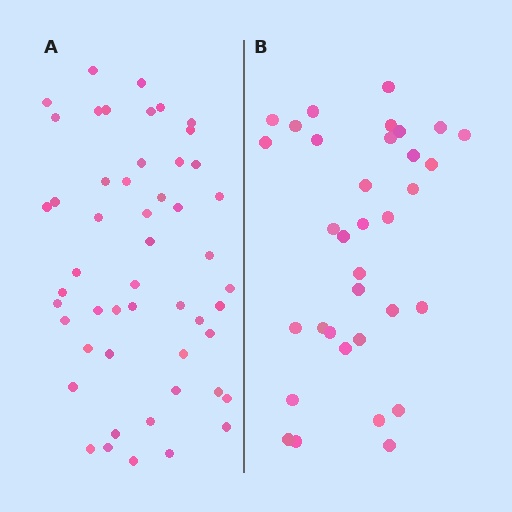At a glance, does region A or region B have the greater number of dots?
Region A (the left region) has more dots.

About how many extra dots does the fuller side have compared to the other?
Region A has approximately 15 more dots than region B.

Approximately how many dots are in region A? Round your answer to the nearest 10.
About 50 dots. (The exact count is 51, which rounds to 50.)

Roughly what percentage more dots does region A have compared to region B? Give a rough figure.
About 50% more.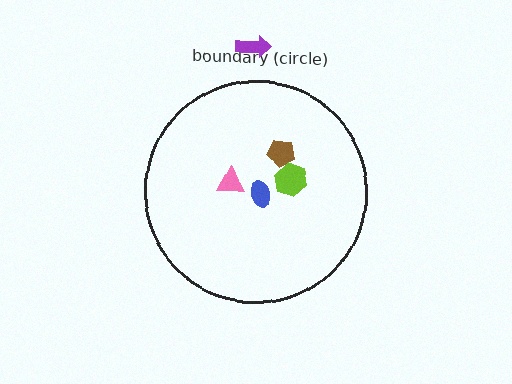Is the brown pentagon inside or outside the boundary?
Inside.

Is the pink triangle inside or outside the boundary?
Inside.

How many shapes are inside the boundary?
4 inside, 1 outside.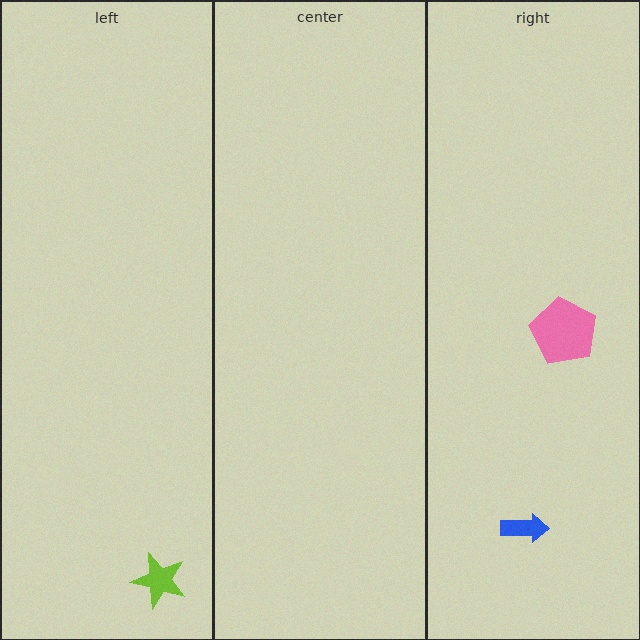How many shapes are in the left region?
1.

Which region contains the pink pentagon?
The right region.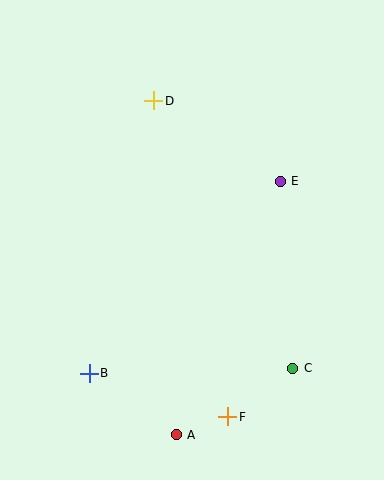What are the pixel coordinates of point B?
Point B is at (89, 373).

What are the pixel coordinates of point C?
Point C is at (293, 368).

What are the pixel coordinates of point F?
Point F is at (228, 417).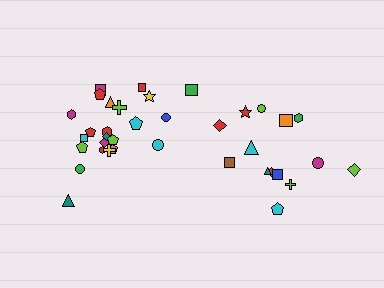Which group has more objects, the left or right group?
The left group.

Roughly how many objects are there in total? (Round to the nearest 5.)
Roughly 35 objects in total.